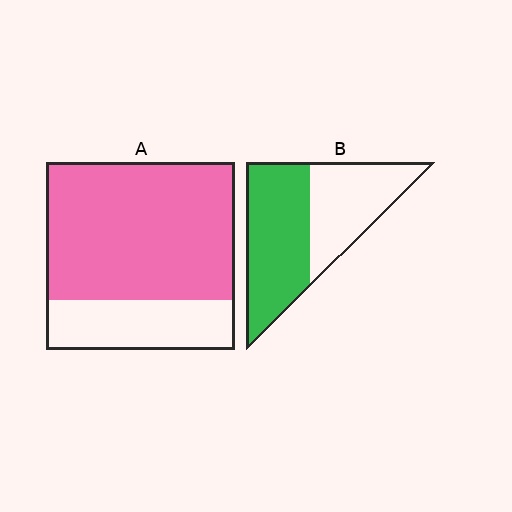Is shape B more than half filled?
Yes.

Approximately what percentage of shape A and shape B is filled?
A is approximately 75% and B is approximately 55%.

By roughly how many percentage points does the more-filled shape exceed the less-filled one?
By roughly 15 percentage points (A over B).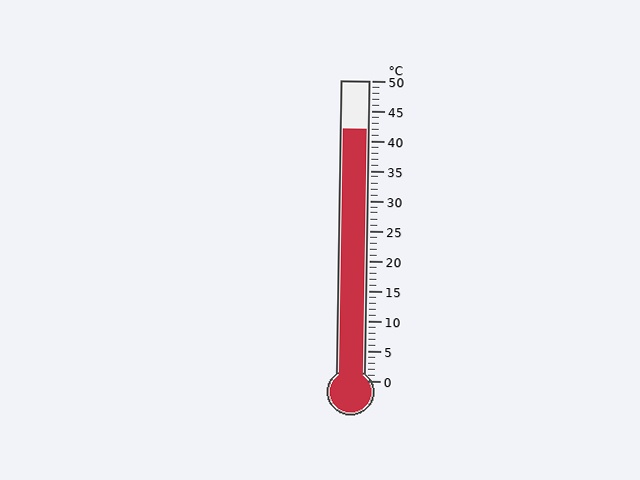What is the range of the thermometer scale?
The thermometer scale ranges from 0°C to 50°C.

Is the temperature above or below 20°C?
The temperature is above 20°C.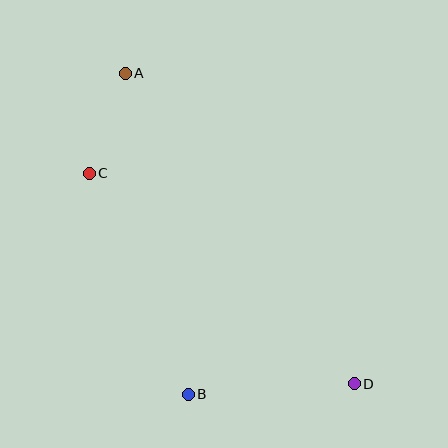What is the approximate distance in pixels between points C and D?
The distance between C and D is approximately 339 pixels.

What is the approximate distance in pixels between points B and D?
The distance between B and D is approximately 166 pixels.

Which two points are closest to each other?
Points A and C are closest to each other.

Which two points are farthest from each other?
Points A and D are farthest from each other.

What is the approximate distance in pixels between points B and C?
The distance between B and C is approximately 242 pixels.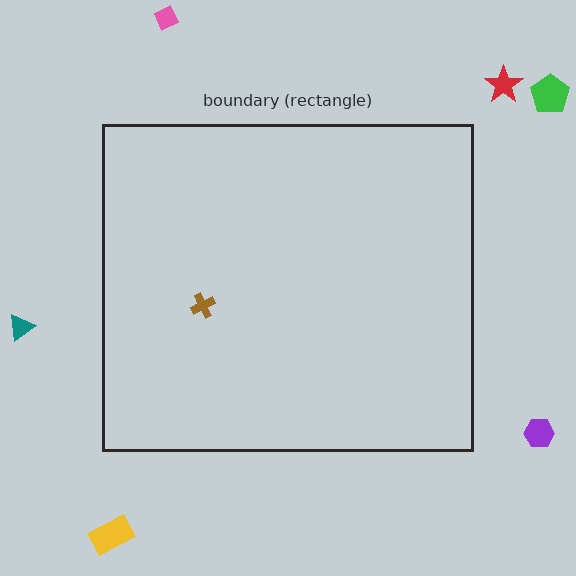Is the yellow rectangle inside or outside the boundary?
Outside.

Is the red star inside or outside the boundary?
Outside.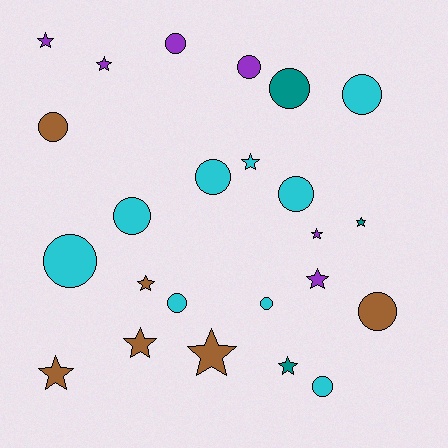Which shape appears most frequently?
Circle, with 13 objects.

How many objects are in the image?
There are 24 objects.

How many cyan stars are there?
There is 1 cyan star.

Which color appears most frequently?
Cyan, with 9 objects.